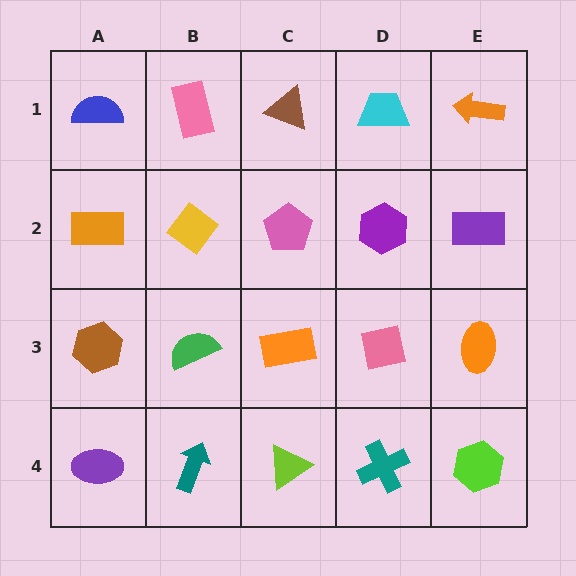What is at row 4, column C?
A lime triangle.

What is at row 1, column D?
A cyan trapezoid.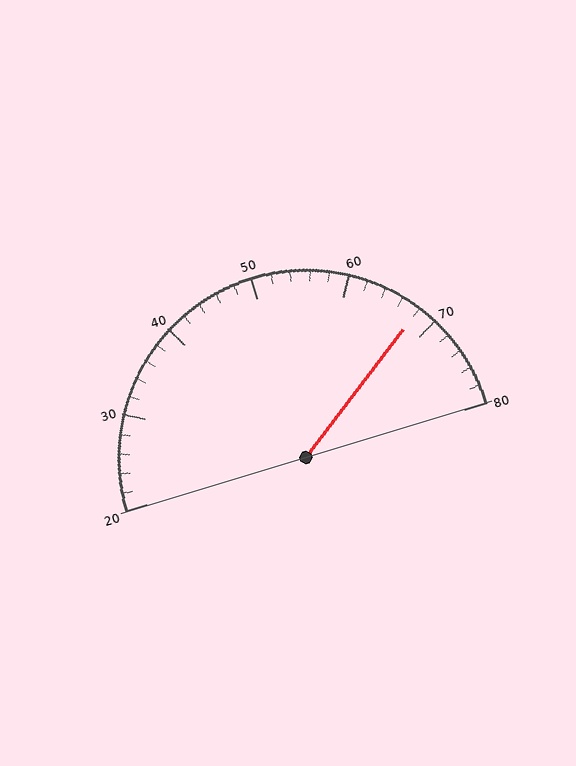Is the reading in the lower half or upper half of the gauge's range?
The reading is in the upper half of the range (20 to 80).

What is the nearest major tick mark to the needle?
The nearest major tick mark is 70.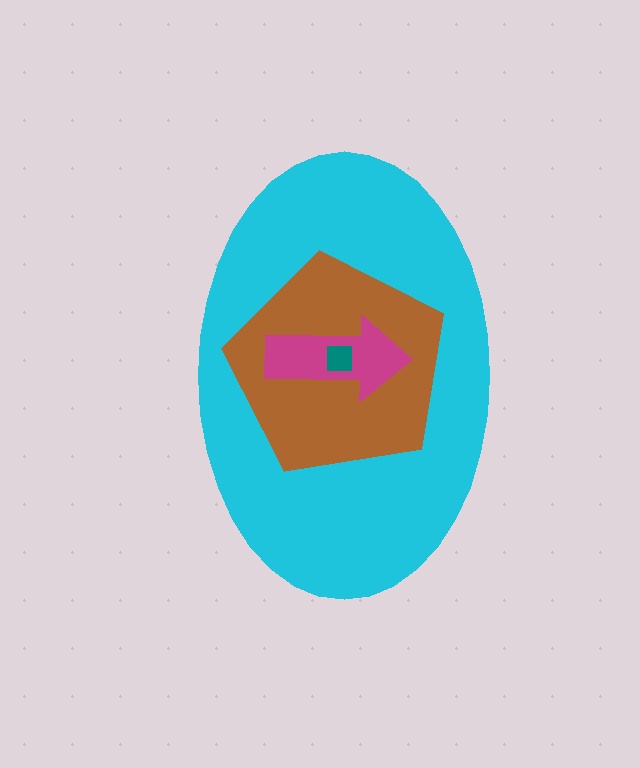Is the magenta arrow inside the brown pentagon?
Yes.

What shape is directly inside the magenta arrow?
The teal square.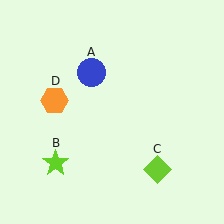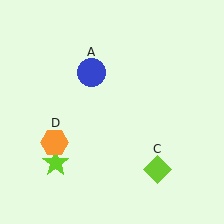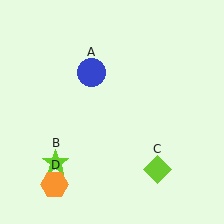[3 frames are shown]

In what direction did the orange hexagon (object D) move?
The orange hexagon (object D) moved down.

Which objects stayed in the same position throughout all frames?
Blue circle (object A) and lime star (object B) and lime diamond (object C) remained stationary.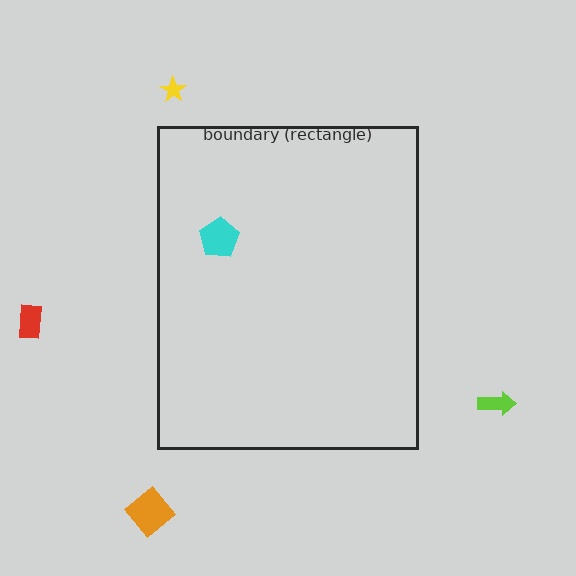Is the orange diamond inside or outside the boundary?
Outside.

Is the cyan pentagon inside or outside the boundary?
Inside.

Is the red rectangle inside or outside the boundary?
Outside.